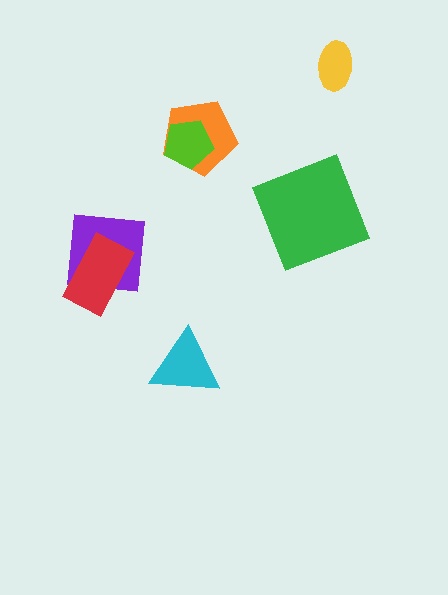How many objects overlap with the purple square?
1 object overlaps with the purple square.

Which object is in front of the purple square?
The red rectangle is in front of the purple square.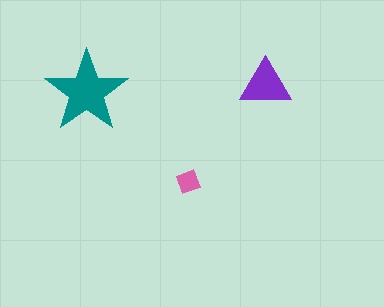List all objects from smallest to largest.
The pink diamond, the purple triangle, the teal star.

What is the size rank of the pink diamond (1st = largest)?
3rd.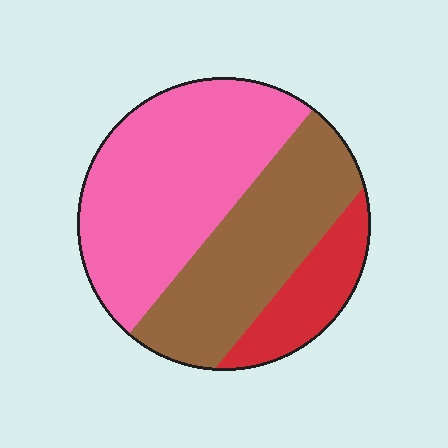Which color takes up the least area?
Red, at roughly 15%.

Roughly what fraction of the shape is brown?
Brown takes up about three eighths (3/8) of the shape.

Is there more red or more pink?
Pink.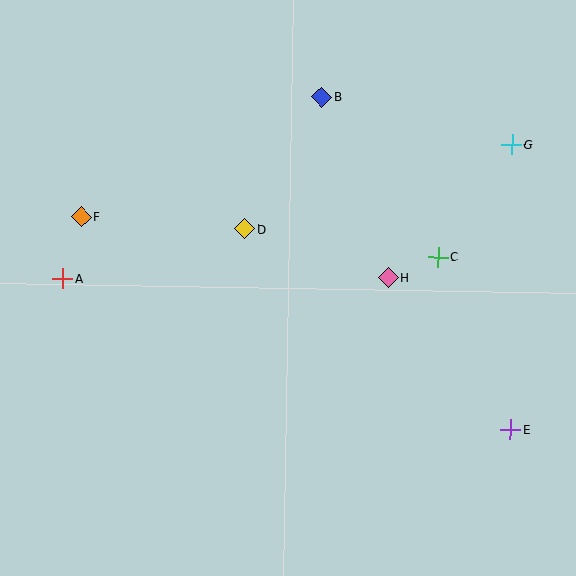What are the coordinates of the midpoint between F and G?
The midpoint between F and G is at (297, 181).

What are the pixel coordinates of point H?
Point H is at (388, 277).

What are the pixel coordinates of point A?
Point A is at (63, 279).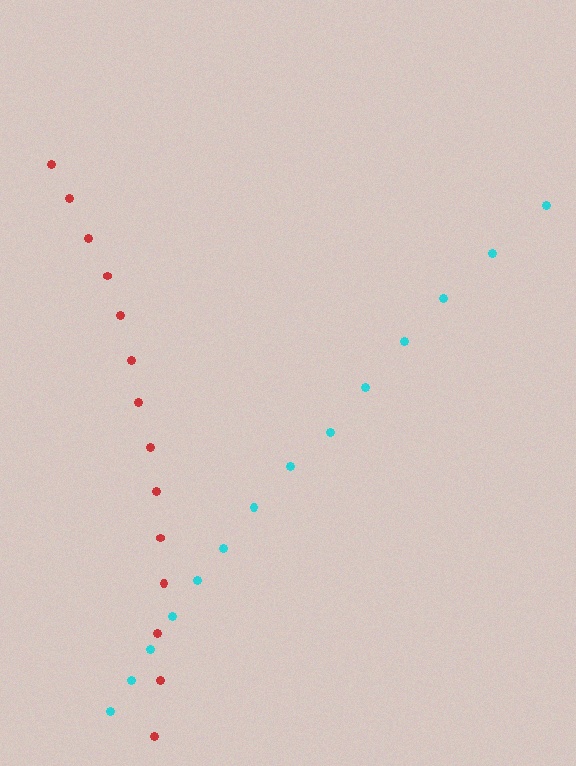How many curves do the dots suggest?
There are 2 distinct paths.